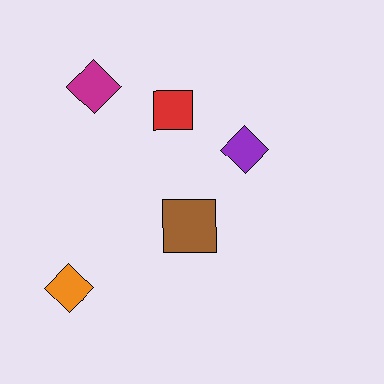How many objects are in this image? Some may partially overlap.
There are 5 objects.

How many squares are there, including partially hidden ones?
There are 2 squares.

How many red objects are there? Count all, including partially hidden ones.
There is 1 red object.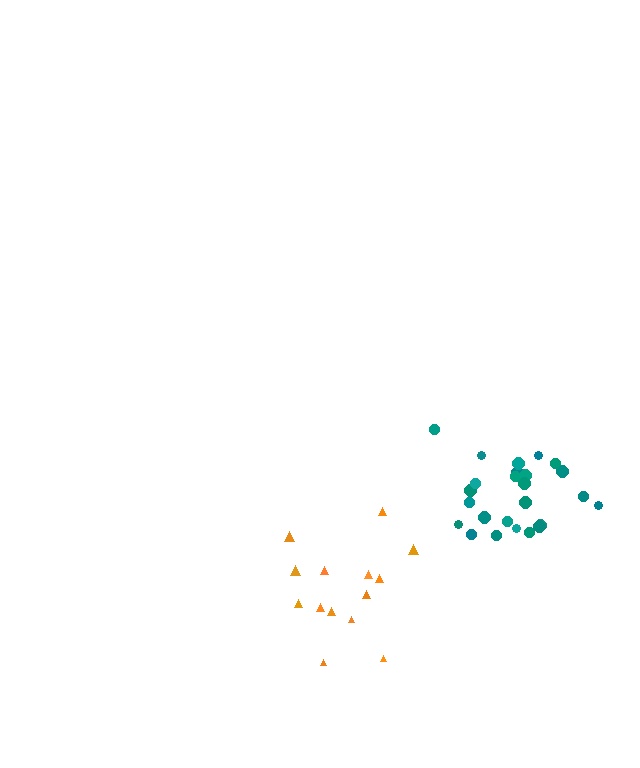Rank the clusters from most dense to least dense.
teal, orange.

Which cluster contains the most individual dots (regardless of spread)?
Teal (25).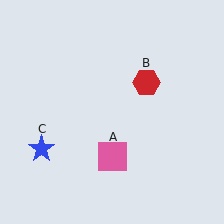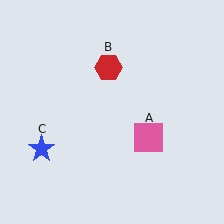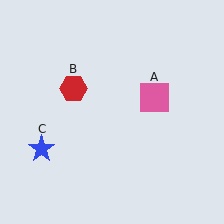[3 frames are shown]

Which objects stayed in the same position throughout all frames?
Blue star (object C) remained stationary.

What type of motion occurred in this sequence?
The pink square (object A), red hexagon (object B) rotated counterclockwise around the center of the scene.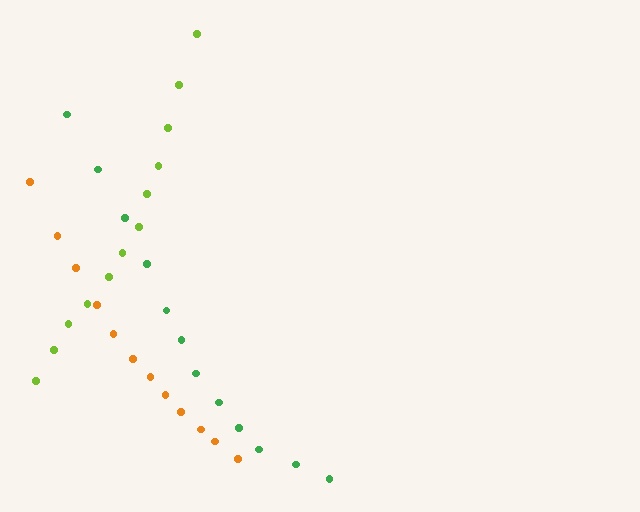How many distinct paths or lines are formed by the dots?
There are 3 distinct paths.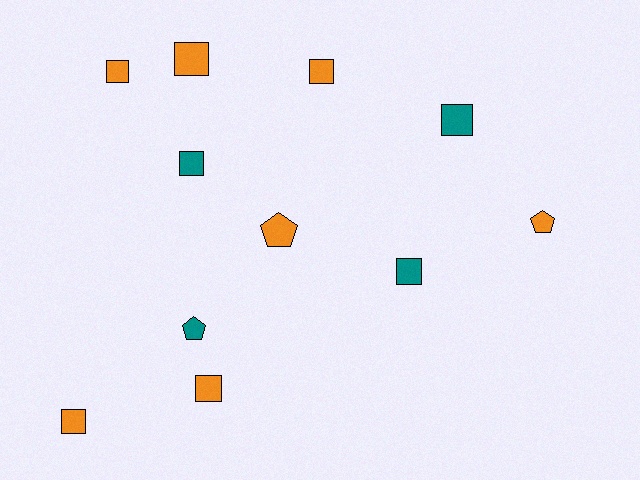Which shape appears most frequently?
Square, with 8 objects.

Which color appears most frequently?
Orange, with 7 objects.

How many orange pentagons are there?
There are 2 orange pentagons.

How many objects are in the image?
There are 11 objects.